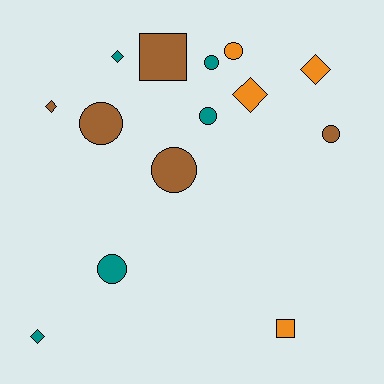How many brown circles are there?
There are 3 brown circles.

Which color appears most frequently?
Teal, with 5 objects.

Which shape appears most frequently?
Circle, with 7 objects.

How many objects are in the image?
There are 14 objects.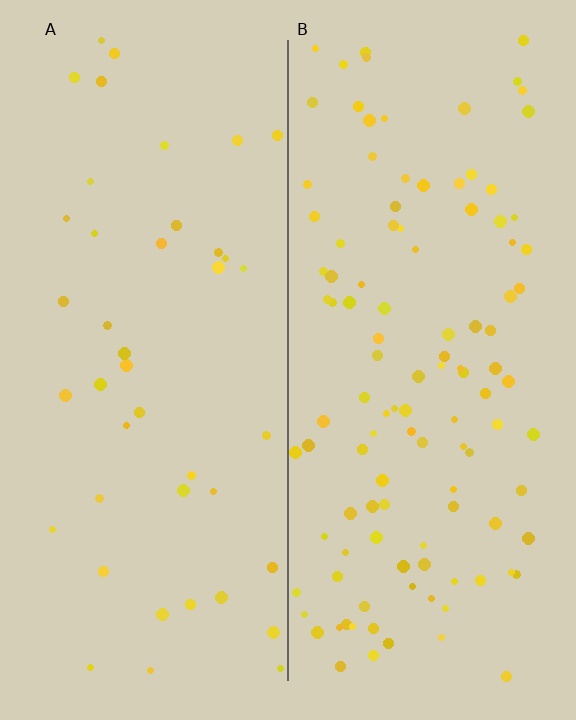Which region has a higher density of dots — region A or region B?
B (the right).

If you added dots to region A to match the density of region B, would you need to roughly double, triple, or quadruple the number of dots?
Approximately triple.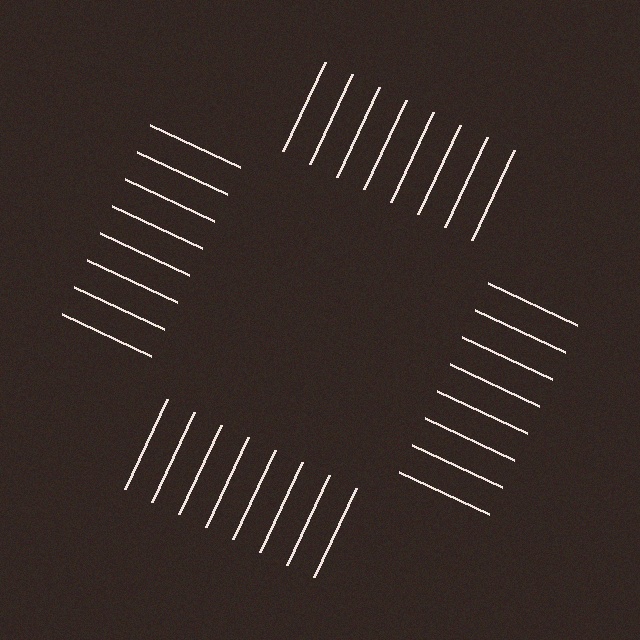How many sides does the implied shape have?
4 sides — the line-ends trace a square.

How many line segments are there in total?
32 — 8 along each of the 4 edges.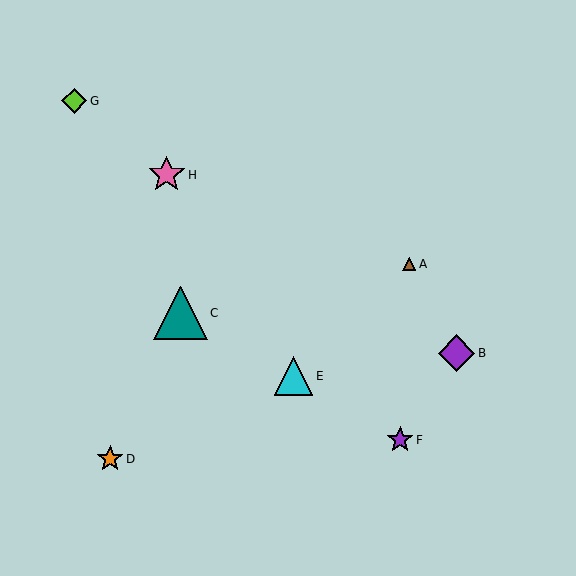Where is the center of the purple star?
The center of the purple star is at (400, 440).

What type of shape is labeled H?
Shape H is a pink star.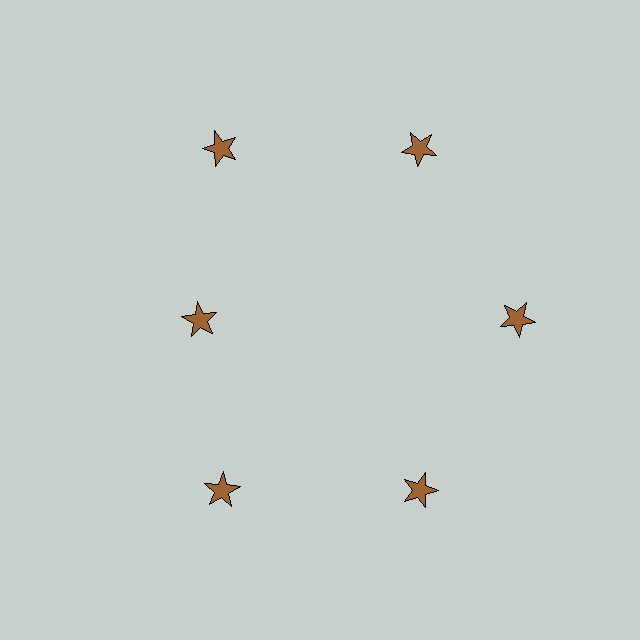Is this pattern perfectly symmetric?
No. The 6 brown stars are arranged in a ring, but one element near the 9 o'clock position is pulled inward toward the center, breaking the 6-fold rotational symmetry.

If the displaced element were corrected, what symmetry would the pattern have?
It would have 6-fold rotational symmetry — the pattern would map onto itself every 60 degrees.